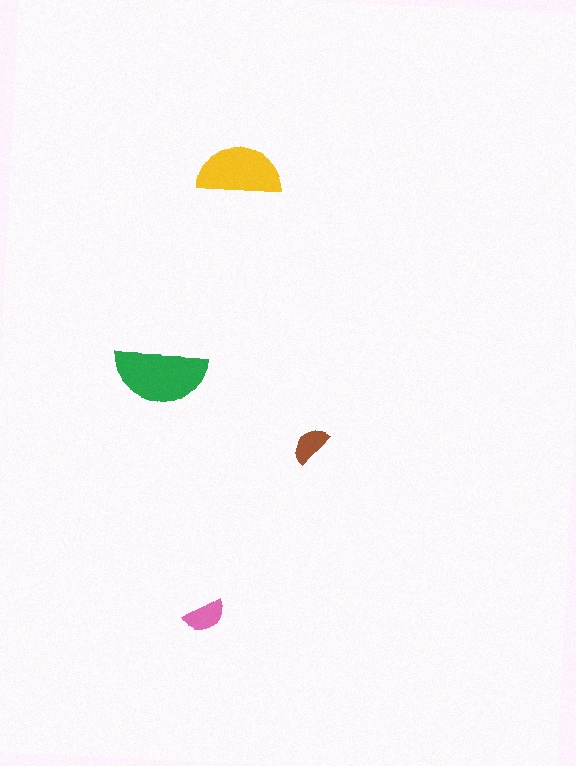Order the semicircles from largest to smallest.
the green one, the yellow one, the pink one, the brown one.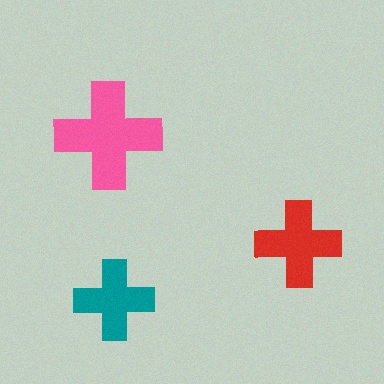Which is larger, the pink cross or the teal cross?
The pink one.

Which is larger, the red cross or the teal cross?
The red one.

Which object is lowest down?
The teal cross is bottommost.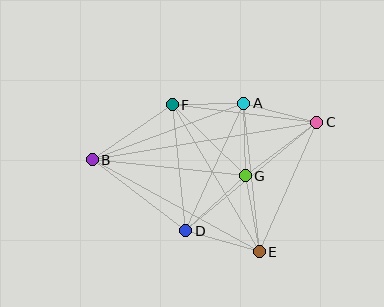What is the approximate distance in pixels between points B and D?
The distance between B and D is approximately 117 pixels.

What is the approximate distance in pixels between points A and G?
The distance between A and G is approximately 73 pixels.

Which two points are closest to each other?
Points A and F are closest to each other.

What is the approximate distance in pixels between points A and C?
The distance between A and C is approximately 76 pixels.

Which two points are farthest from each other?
Points B and C are farthest from each other.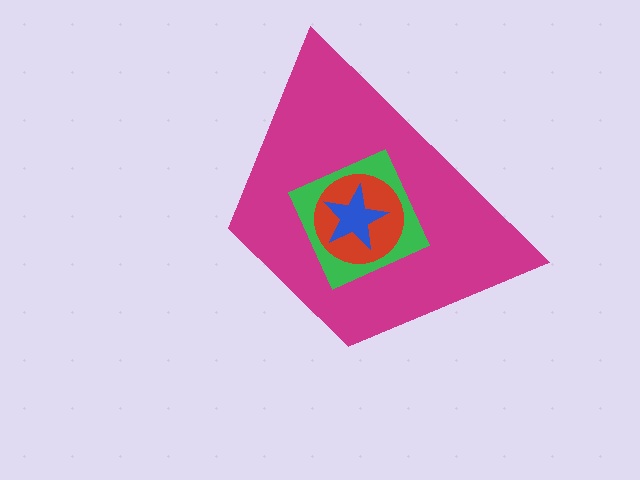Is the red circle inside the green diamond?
Yes.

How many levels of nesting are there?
4.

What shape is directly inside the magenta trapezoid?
The green diamond.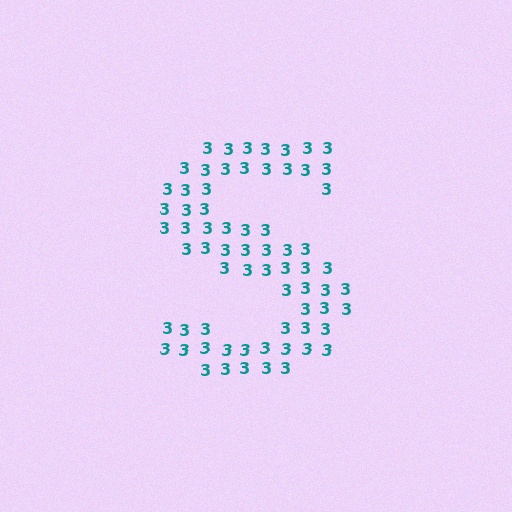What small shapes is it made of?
It is made of small digit 3's.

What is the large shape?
The large shape is the letter S.